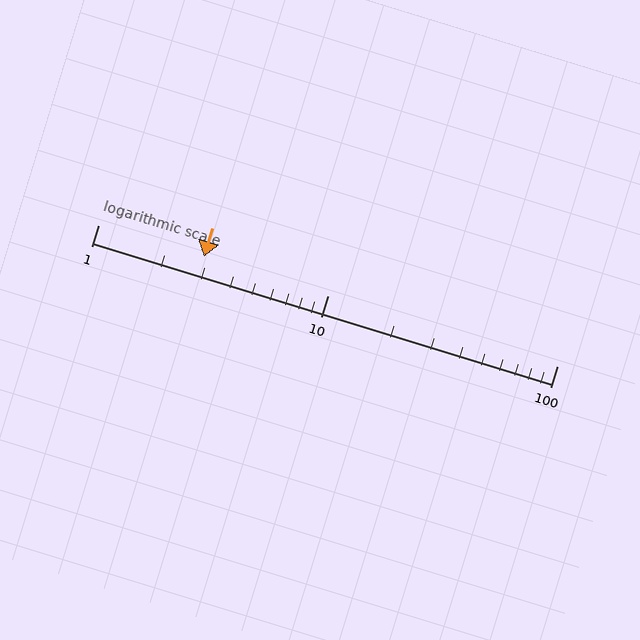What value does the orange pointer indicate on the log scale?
The pointer indicates approximately 2.9.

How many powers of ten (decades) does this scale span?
The scale spans 2 decades, from 1 to 100.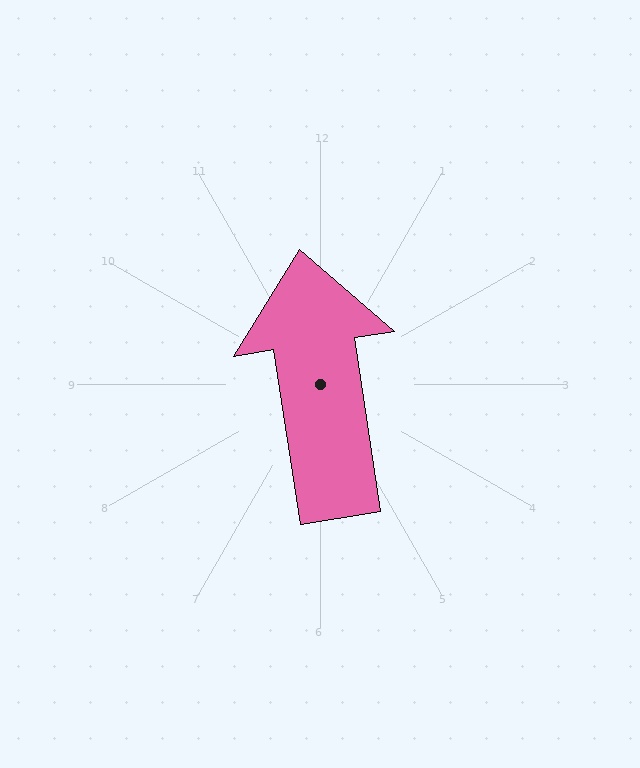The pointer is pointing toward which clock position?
Roughly 12 o'clock.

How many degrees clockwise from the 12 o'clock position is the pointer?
Approximately 351 degrees.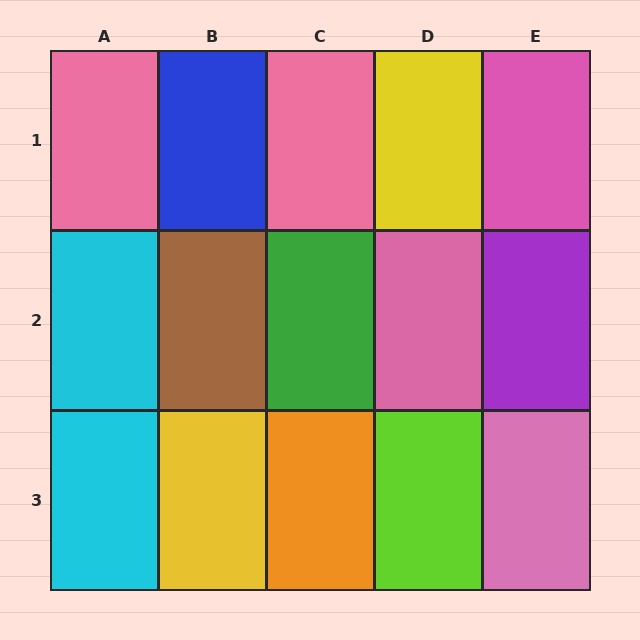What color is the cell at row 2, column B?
Brown.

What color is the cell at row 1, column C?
Pink.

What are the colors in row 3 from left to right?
Cyan, yellow, orange, lime, pink.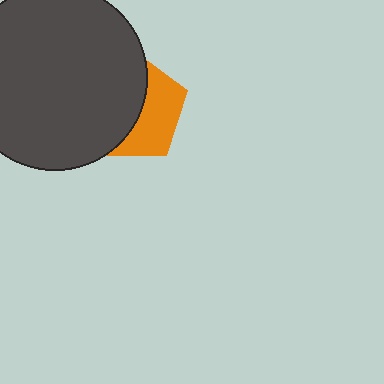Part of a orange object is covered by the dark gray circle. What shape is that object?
It is a pentagon.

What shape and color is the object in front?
The object in front is a dark gray circle.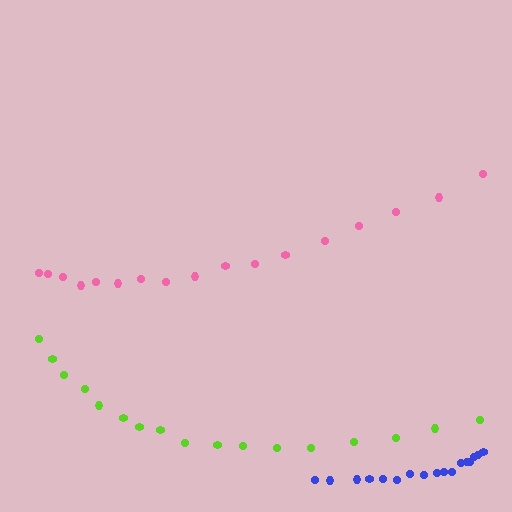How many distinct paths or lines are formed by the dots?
There are 3 distinct paths.